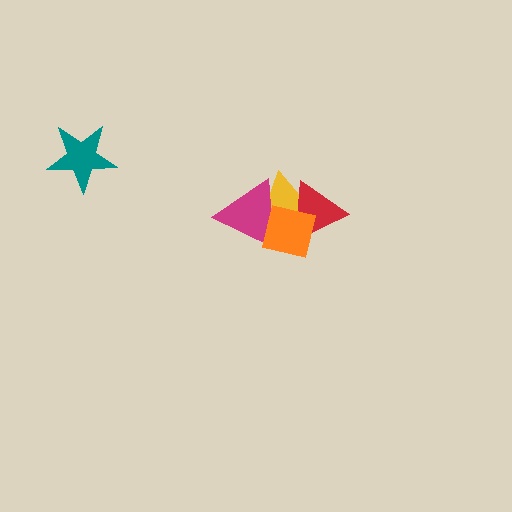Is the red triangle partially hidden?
Yes, it is partially covered by another shape.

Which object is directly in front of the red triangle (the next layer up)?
The magenta triangle is directly in front of the red triangle.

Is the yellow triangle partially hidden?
Yes, it is partially covered by another shape.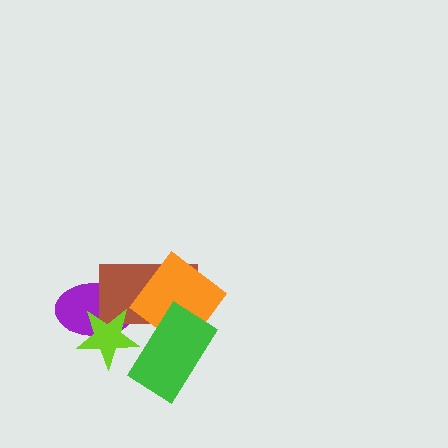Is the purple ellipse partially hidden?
Yes, it is partially covered by another shape.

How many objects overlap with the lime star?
3 objects overlap with the lime star.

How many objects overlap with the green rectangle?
3 objects overlap with the green rectangle.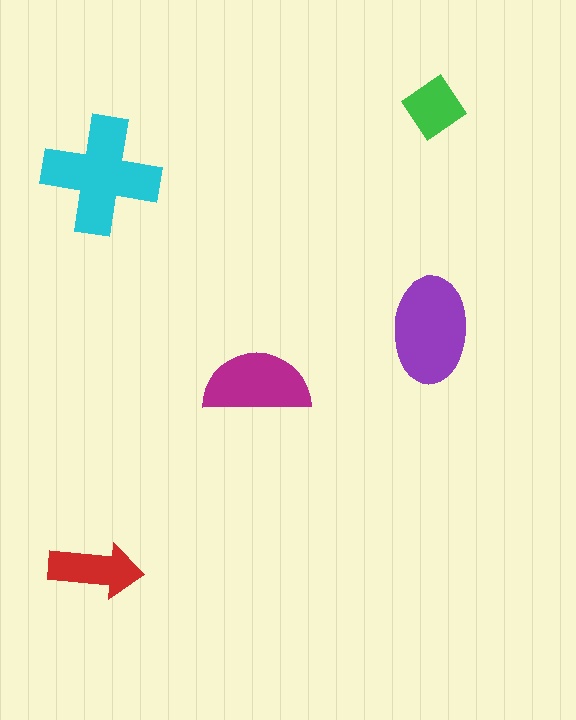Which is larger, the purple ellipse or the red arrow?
The purple ellipse.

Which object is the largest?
The cyan cross.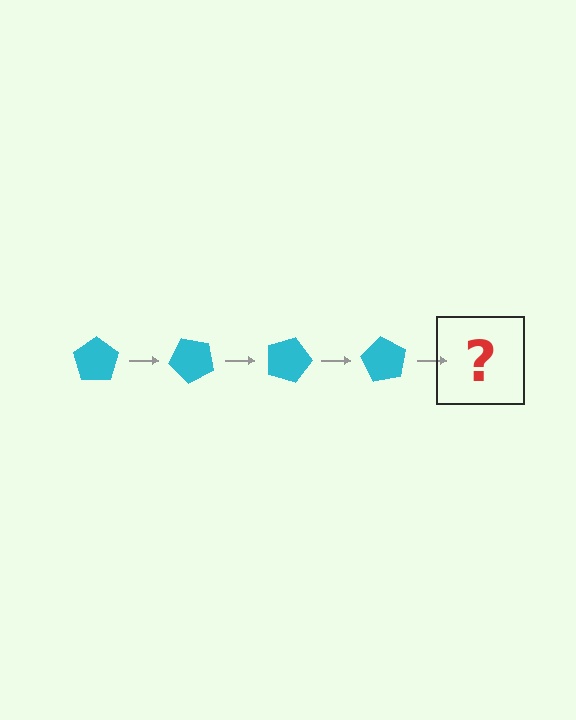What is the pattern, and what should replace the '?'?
The pattern is that the pentagon rotates 45 degrees each step. The '?' should be a cyan pentagon rotated 180 degrees.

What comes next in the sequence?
The next element should be a cyan pentagon rotated 180 degrees.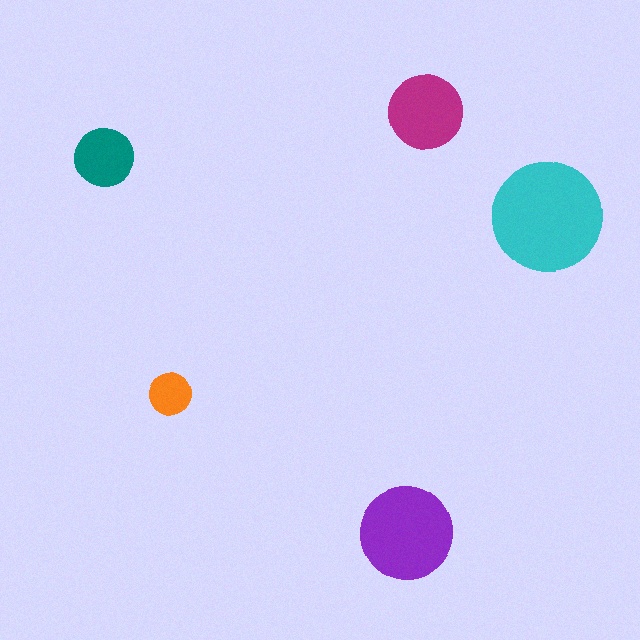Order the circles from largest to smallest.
the cyan one, the purple one, the magenta one, the teal one, the orange one.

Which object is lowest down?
The purple circle is bottommost.